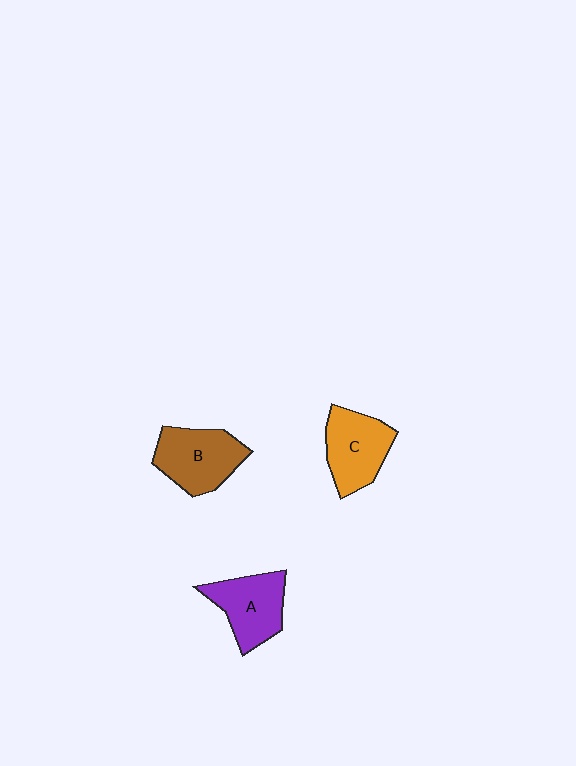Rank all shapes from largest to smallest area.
From largest to smallest: B (brown), C (orange), A (purple).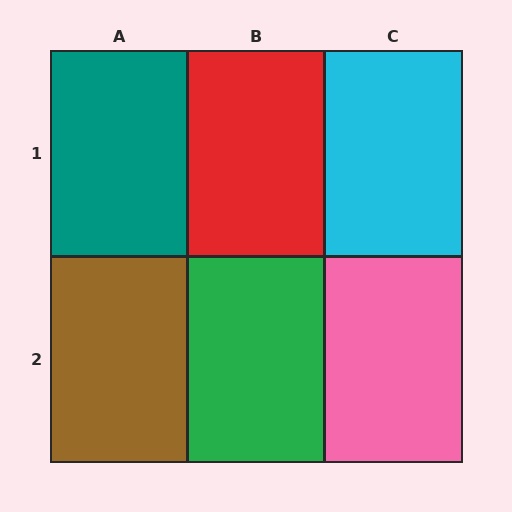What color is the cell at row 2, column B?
Green.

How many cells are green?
1 cell is green.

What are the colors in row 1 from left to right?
Teal, red, cyan.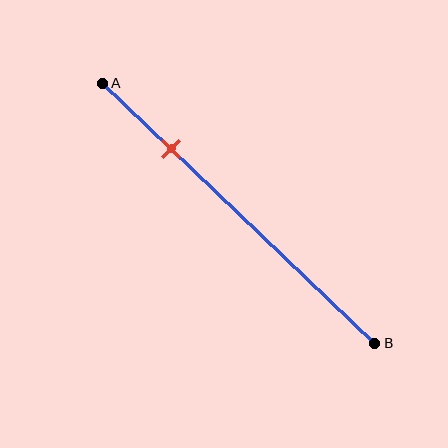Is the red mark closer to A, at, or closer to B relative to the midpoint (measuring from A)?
The red mark is closer to point A than the midpoint of segment AB.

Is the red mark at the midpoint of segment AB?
No, the mark is at about 25% from A, not at the 50% midpoint.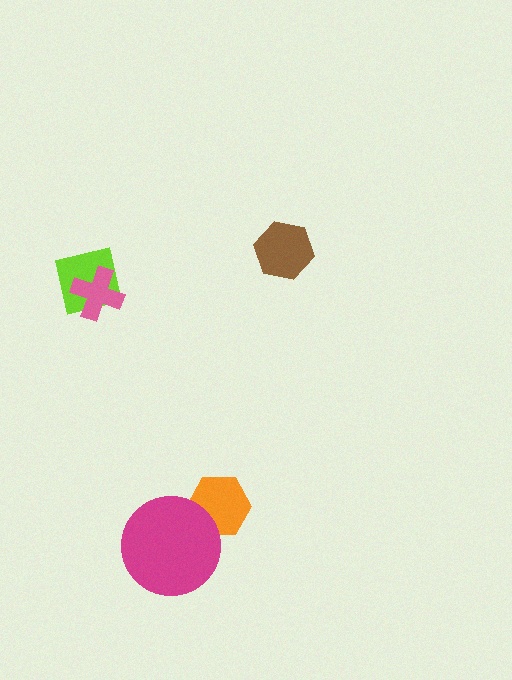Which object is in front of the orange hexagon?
The magenta circle is in front of the orange hexagon.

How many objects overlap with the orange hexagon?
1 object overlaps with the orange hexagon.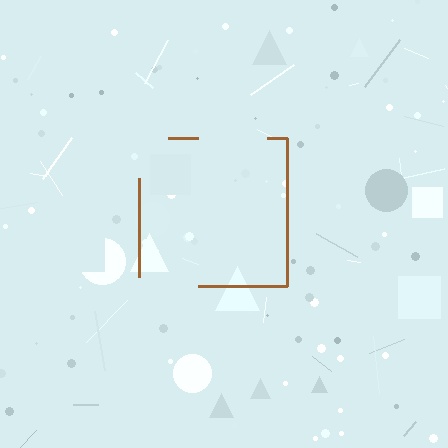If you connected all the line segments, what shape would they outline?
They would outline a square.